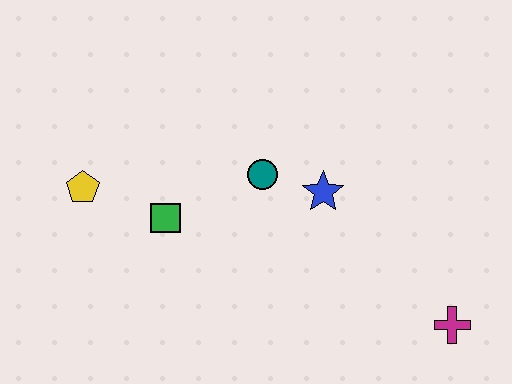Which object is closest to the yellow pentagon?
The green square is closest to the yellow pentagon.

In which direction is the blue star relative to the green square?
The blue star is to the right of the green square.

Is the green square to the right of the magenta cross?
No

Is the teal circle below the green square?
No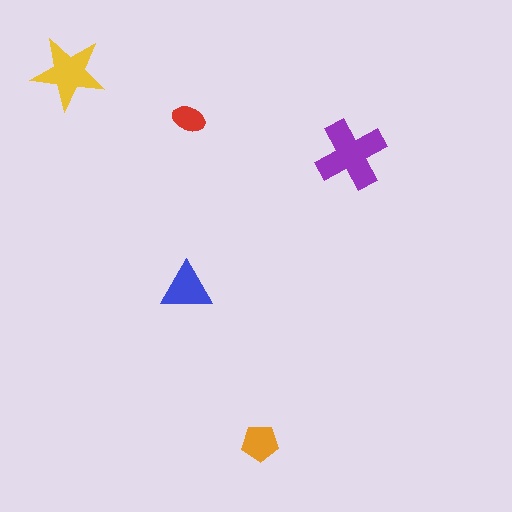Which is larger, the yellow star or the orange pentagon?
The yellow star.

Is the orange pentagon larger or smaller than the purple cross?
Smaller.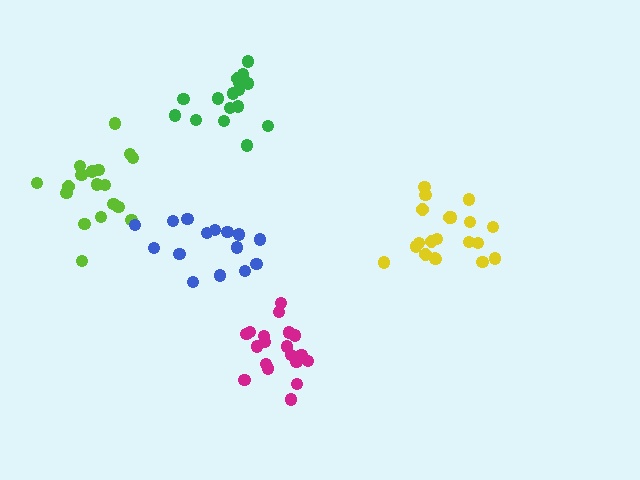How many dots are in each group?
Group 1: 18 dots, Group 2: 16 dots, Group 3: 16 dots, Group 4: 19 dots, Group 5: 20 dots (89 total).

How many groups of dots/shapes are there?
There are 5 groups.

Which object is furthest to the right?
The yellow cluster is rightmost.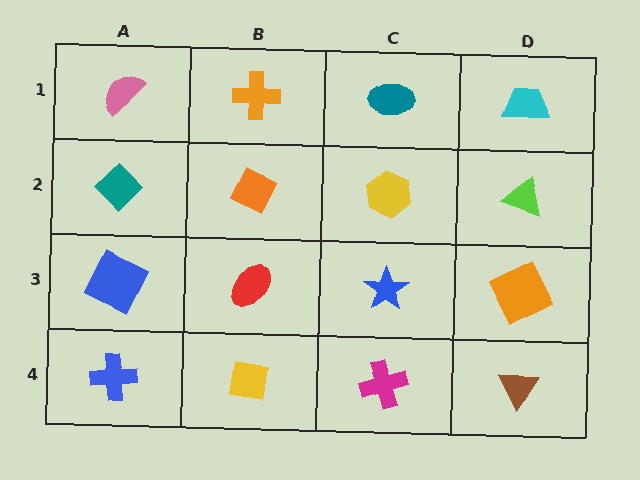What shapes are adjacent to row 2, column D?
A cyan trapezoid (row 1, column D), an orange square (row 3, column D), a yellow hexagon (row 2, column C).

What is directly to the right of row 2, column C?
A lime triangle.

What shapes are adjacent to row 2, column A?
A pink semicircle (row 1, column A), a blue square (row 3, column A), an orange diamond (row 2, column B).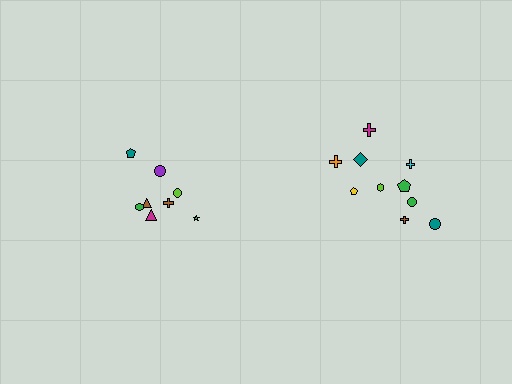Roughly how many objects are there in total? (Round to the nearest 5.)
Roughly 20 objects in total.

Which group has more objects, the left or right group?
The right group.